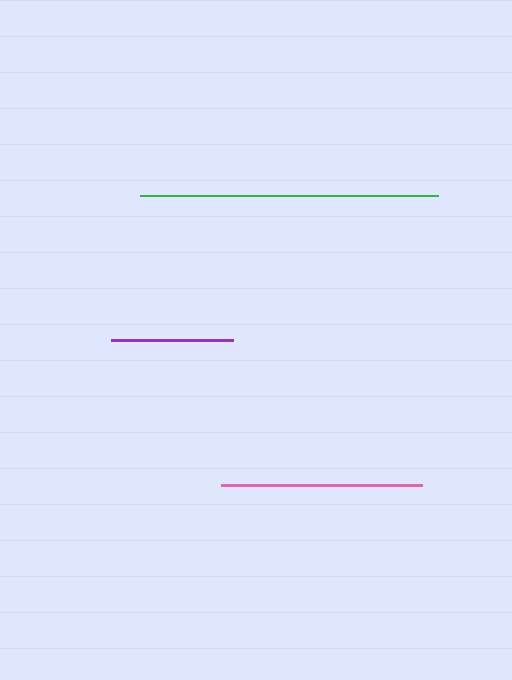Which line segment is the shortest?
The purple line is the shortest at approximately 122 pixels.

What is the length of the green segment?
The green segment is approximately 298 pixels long.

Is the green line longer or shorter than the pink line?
The green line is longer than the pink line.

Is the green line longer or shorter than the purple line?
The green line is longer than the purple line.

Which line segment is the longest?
The green line is the longest at approximately 298 pixels.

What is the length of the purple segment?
The purple segment is approximately 122 pixels long.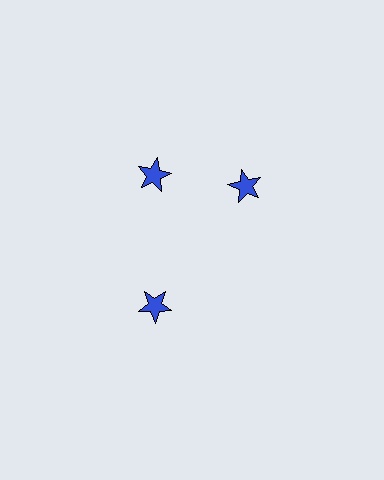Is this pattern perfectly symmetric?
No. The 3 blue stars are arranged in a ring, but one element near the 3 o'clock position is rotated out of alignment along the ring, breaking the 3-fold rotational symmetry.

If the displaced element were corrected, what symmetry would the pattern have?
It would have 3-fold rotational symmetry — the pattern would map onto itself every 120 degrees.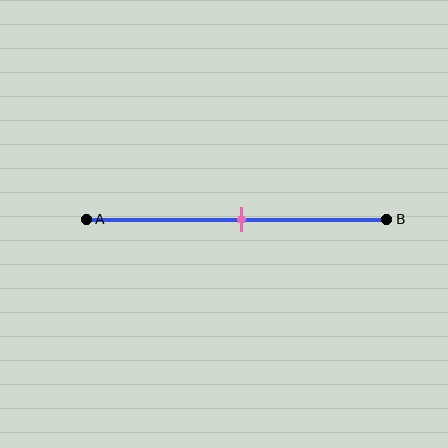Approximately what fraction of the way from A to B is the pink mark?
The pink mark is approximately 50% of the way from A to B.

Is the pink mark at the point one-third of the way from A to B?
No, the mark is at about 50% from A, not at the 33% one-third point.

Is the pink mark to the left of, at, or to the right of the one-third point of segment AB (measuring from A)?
The pink mark is to the right of the one-third point of segment AB.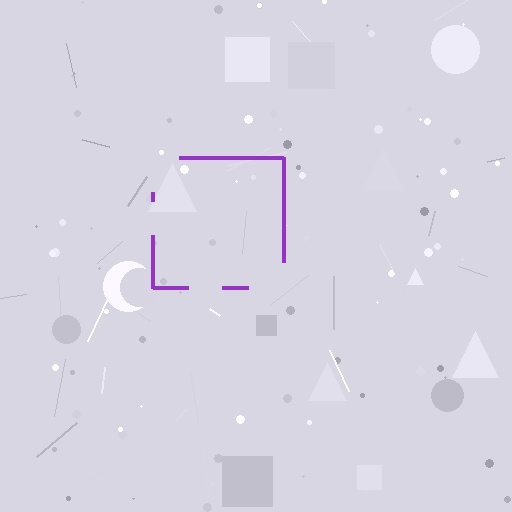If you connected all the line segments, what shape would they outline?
They would outline a square.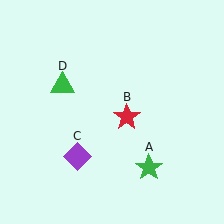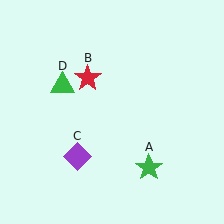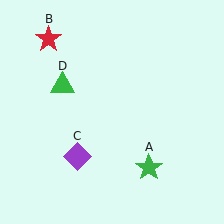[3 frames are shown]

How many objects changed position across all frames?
1 object changed position: red star (object B).